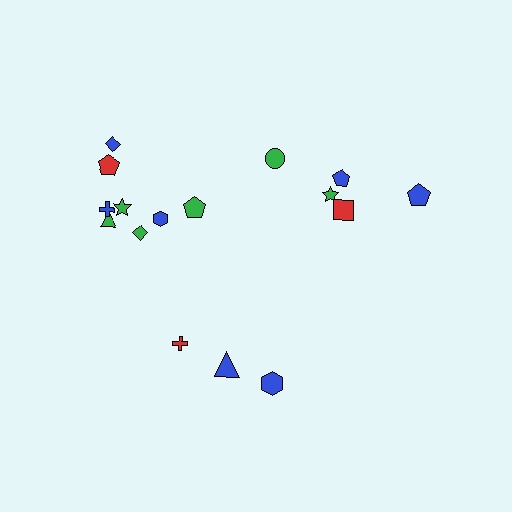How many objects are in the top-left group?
There are 8 objects.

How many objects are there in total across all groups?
There are 16 objects.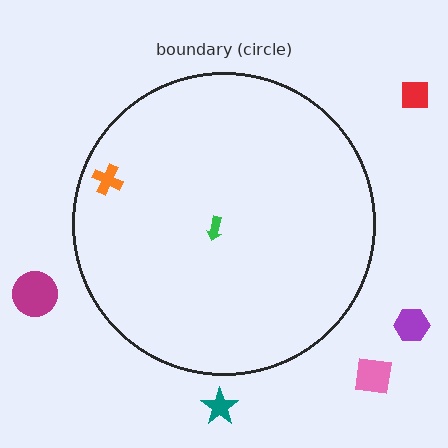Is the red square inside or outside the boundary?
Outside.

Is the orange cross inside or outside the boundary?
Inside.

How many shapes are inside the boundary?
2 inside, 5 outside.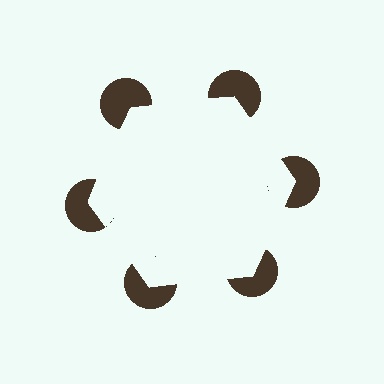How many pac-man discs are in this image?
There are 6 — one at each vertex of the illusory hexagon.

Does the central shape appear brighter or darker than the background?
It typically appears slightly brighter than the background, even though no actual brightness change is drawn.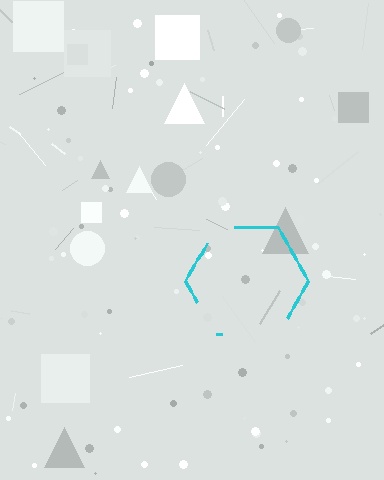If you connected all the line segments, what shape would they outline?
They would outline a hexagon.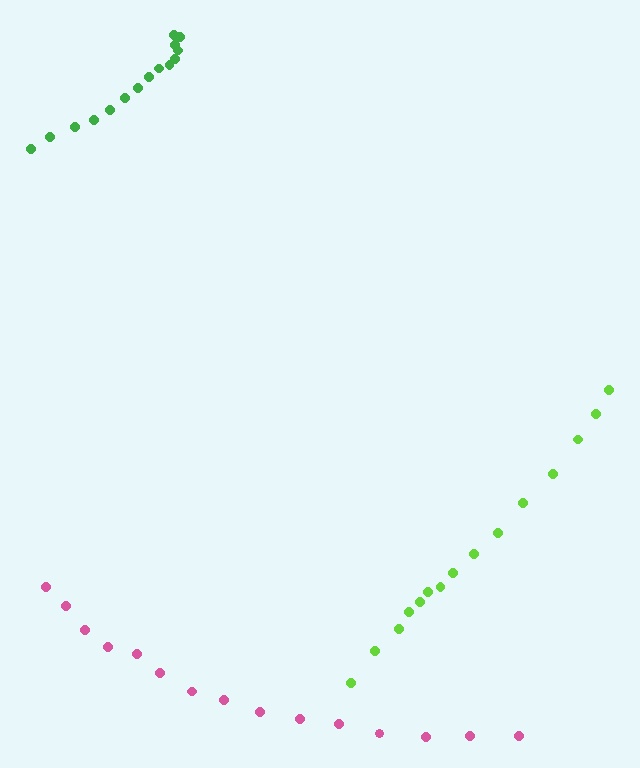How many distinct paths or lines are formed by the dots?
There are 3 distinct paths.